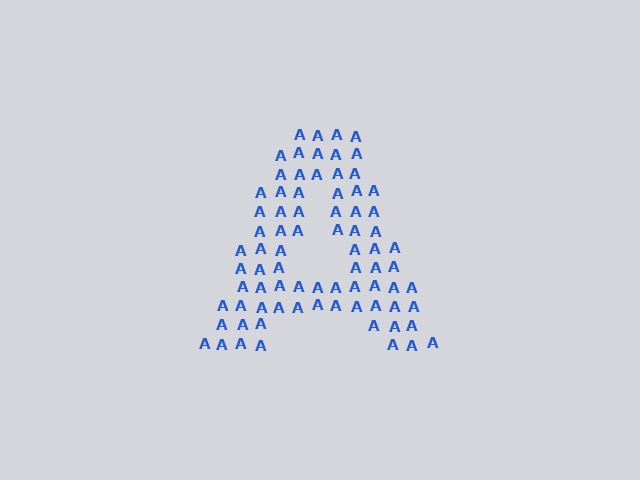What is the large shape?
The large shape is the letter A.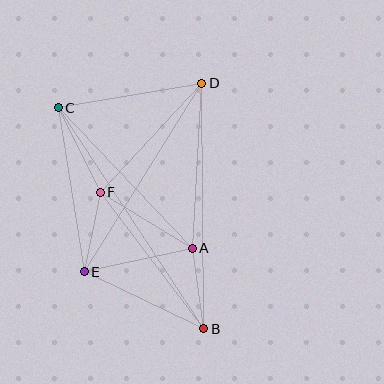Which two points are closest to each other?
Points E and F are closest to each other.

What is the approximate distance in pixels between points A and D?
The distance between A and D is approximately 165 pixels.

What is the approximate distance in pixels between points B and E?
The distance between B and E is approximately 133 pixels.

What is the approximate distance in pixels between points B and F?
The distance between B and F is approximately 172 pixels.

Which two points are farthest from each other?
Points B and C are farthest from each other.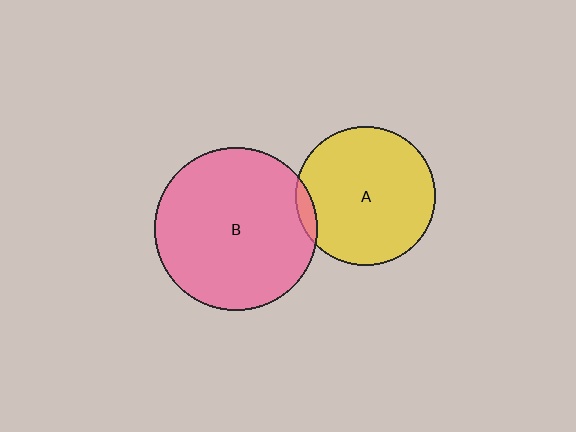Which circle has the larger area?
Circle B (pink).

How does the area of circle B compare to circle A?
Approximately 1.4 times.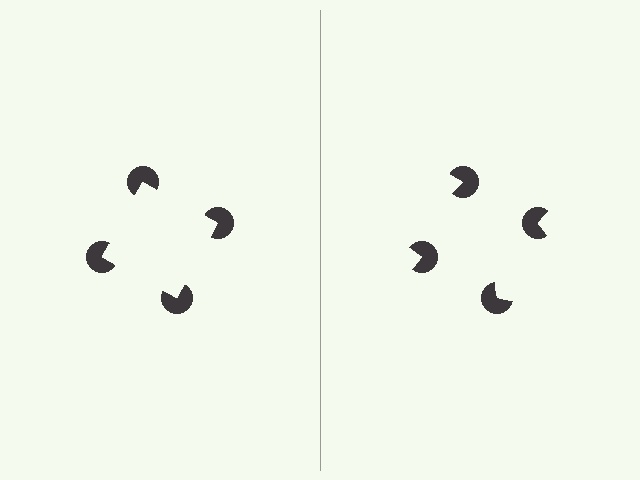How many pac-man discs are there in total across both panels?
8 — 4 on each side.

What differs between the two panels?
The pac-man discs are positioned identically on both sides; only the wedge orientations differ. On the left they align to a square; on the right they are misaligned.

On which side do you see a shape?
An illusory square appears on the left side. On the right side the wedge cuts are rotated, so no coherent shape forms.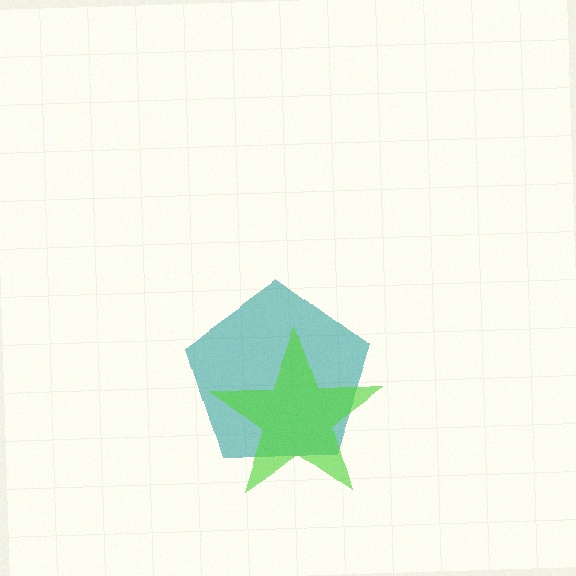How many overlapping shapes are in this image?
There are 2 overlapping shapes in the image.